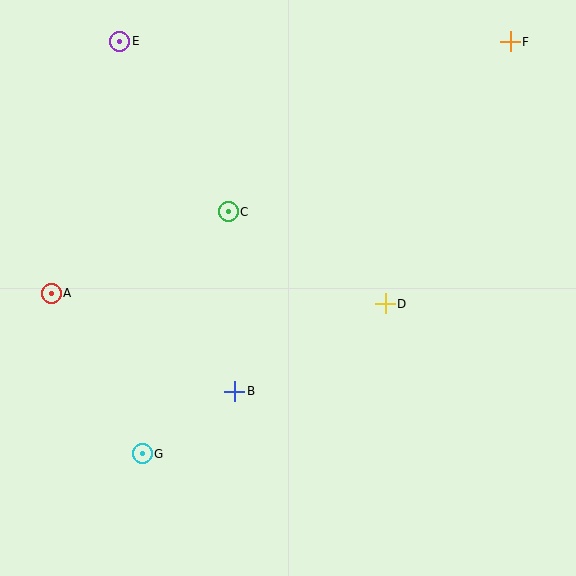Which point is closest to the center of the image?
Point C at (228, 212) is closest to the center.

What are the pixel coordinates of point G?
Point G is at (142, 454).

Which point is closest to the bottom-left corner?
Point G is closest to the bottom-left corner.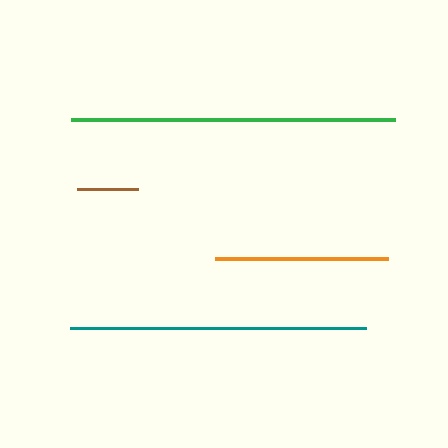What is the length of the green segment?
The green segment is approximately 324 pixels long.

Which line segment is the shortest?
The brown line is the shortest at approximately 61 pixels.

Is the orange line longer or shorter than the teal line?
The teal line is longer than the orange line.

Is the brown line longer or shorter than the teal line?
The teal line is longer than the brown line.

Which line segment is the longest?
The green line is the longest at approximately 324 pixels.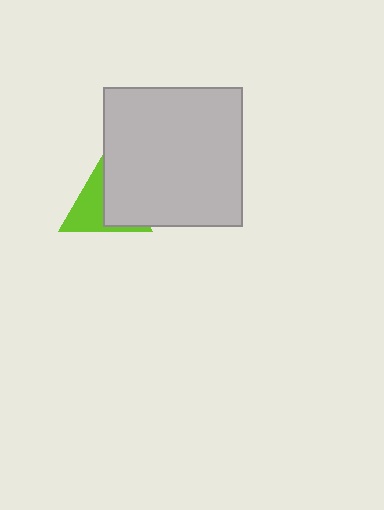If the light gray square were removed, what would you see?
You would see the complete lime triangle.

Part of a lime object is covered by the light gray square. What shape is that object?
It is a triangle.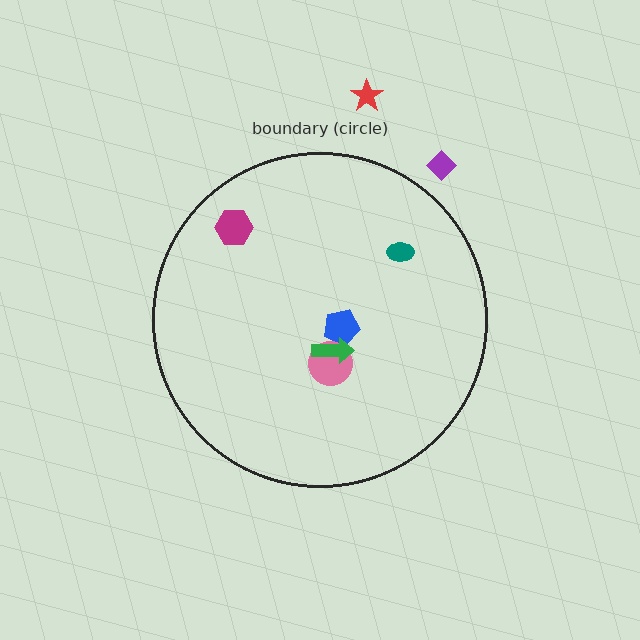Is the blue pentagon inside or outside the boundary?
Inside.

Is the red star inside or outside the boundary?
Outside.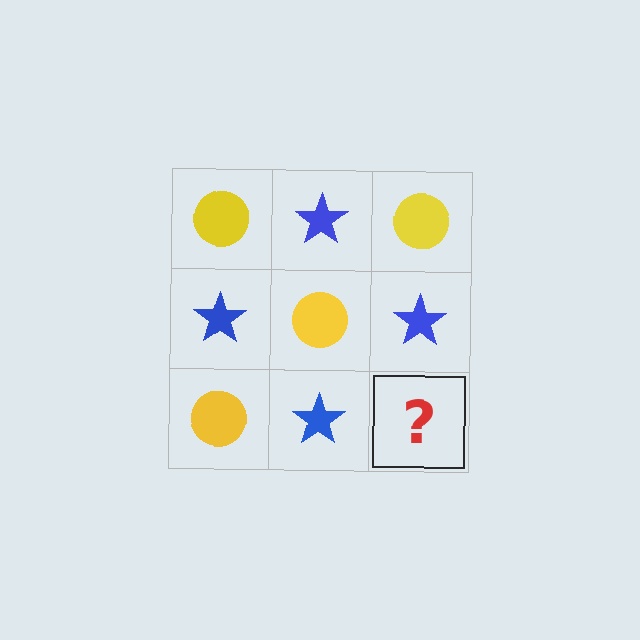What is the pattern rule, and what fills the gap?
The rule is that it alternates yellow circle and blue star in a checkerboard pattern. The gap should be filled with a yellow circle.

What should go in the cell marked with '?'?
The missing cell should contain a yellow circle.